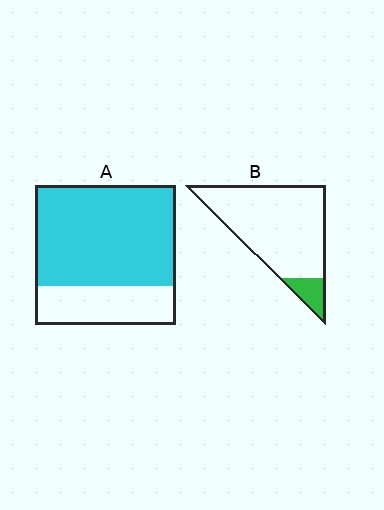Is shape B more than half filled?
No.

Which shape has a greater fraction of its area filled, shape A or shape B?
Shape A.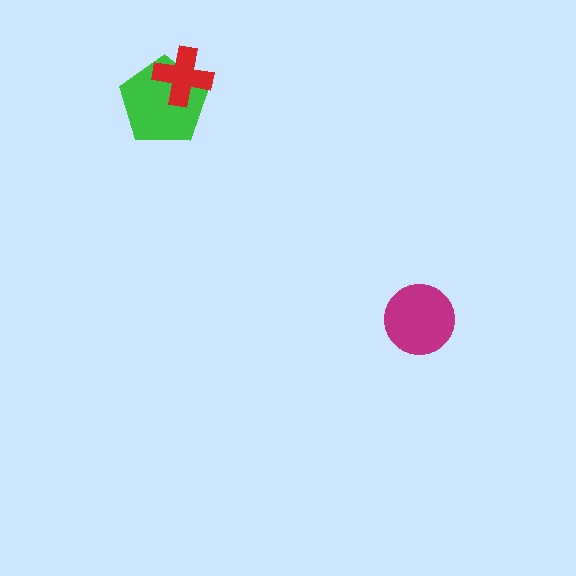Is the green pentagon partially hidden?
Yes, it is partially covered by another shape.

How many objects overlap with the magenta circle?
0 objects overlap with the magenta circle.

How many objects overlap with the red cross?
1 object overlaps with the red cross.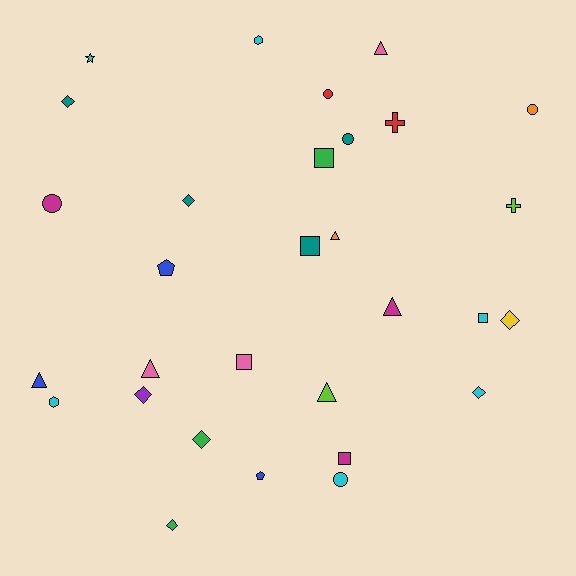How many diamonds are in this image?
There are 7 diamonds.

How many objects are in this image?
There are 30 objects.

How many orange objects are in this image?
There are 2 orange objects.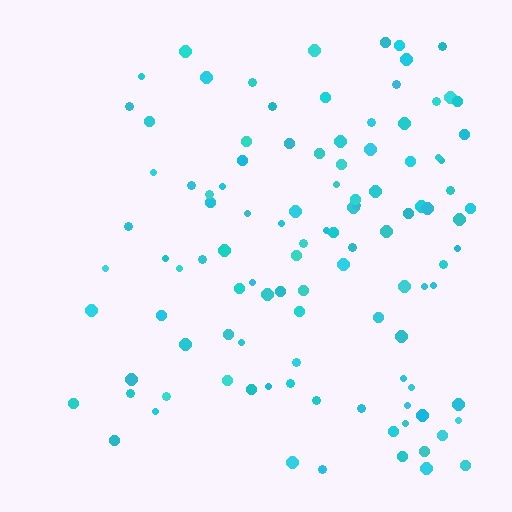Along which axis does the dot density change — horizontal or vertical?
Horizontal.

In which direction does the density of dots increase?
From left to right, with the right side densest.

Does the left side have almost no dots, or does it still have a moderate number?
Still a moderate number, just noticeably fewer than the right.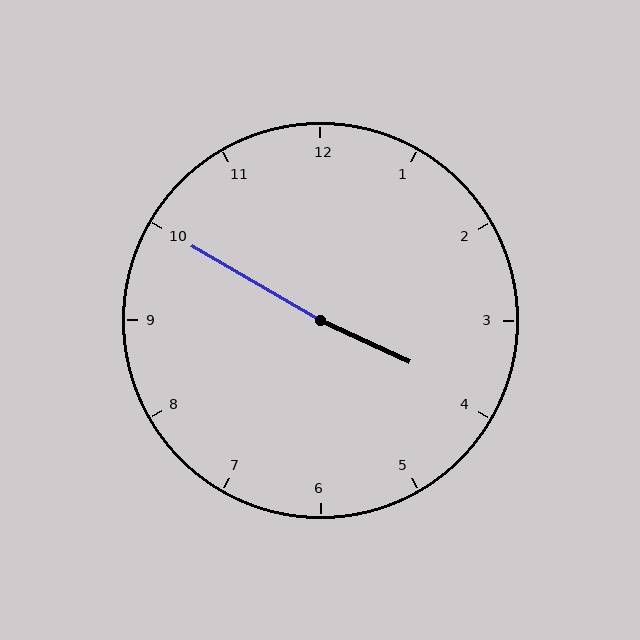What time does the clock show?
3:50.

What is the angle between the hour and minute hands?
Approximately 175 degrees.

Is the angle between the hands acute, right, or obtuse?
It is obtuse.